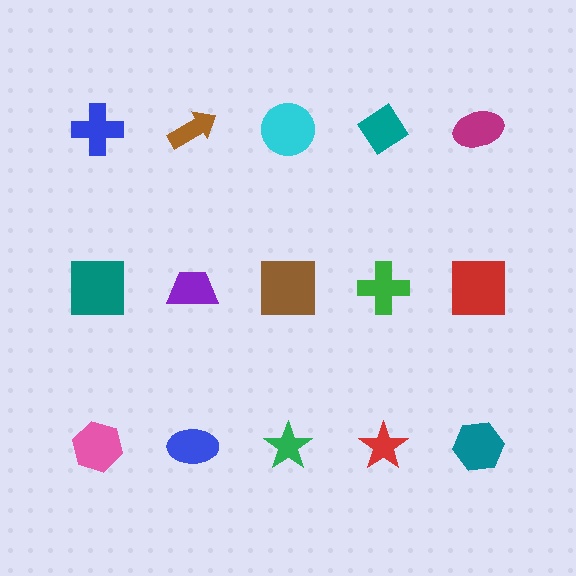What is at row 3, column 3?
A green star.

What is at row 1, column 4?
A teal diamond.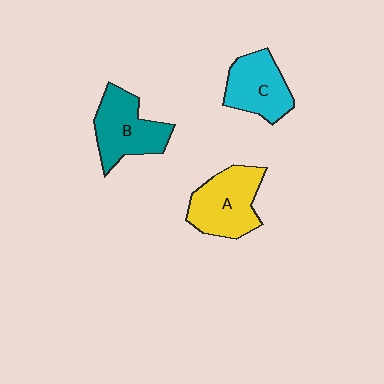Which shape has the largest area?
Shape A (yellow).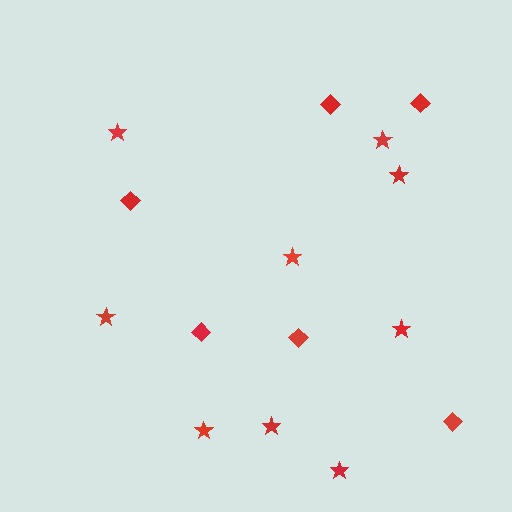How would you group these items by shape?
There are 2 groups: one group of stars (9) and one group of diamonds (6).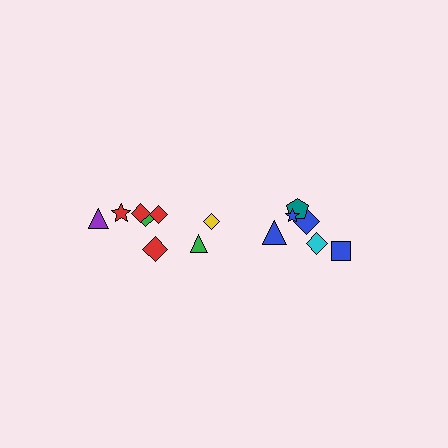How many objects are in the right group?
There are 6 objects.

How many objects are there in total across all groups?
There are 14 objects.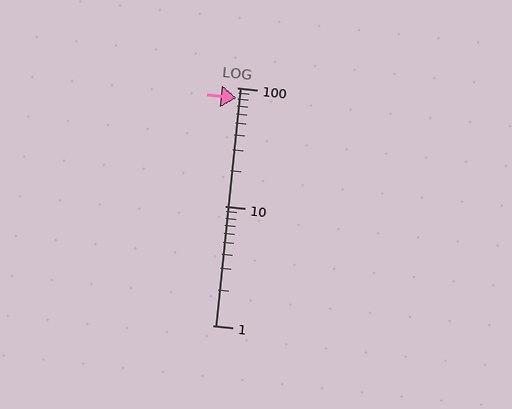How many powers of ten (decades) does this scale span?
The scale spans 2 decades, from 1 to 100.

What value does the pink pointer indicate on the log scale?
The pointer indicates approximately 82.